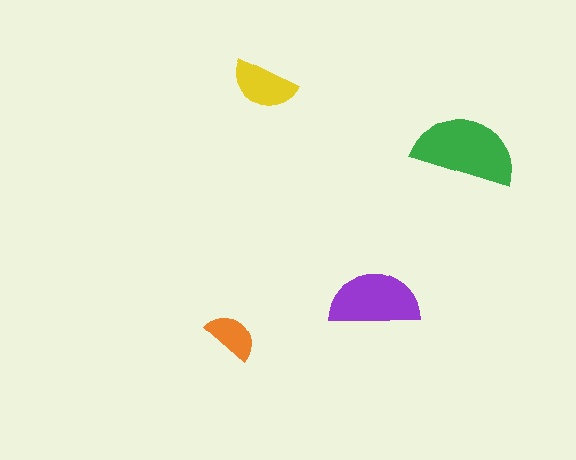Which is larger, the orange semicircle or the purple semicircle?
The purple one.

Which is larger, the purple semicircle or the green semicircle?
The green one.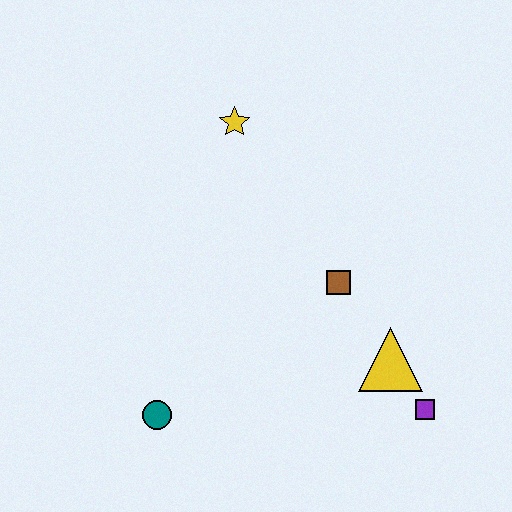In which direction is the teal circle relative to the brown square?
The teal circle is to the left of the brown square.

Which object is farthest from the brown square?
The teal circle is farthest from the brown square.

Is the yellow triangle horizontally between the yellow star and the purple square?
Yes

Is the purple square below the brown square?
Yes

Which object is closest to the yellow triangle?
The purple square is closest to the yellow triangle.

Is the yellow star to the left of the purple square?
Yes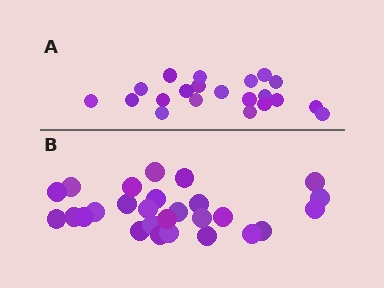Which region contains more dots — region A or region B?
Region B (the bottom region) has more dots.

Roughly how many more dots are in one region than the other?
Region B has about 6 more dots than region A.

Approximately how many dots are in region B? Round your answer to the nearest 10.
About 30 dots. (The exact count is 27, which rounds to 30.)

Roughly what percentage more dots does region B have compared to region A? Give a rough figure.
About 30% more.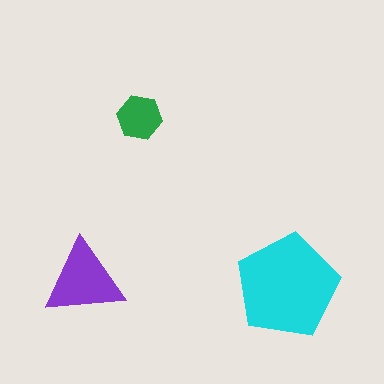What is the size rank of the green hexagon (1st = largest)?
3rd.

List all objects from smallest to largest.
The green hexagon, the purple triangle, the cyan pentagon.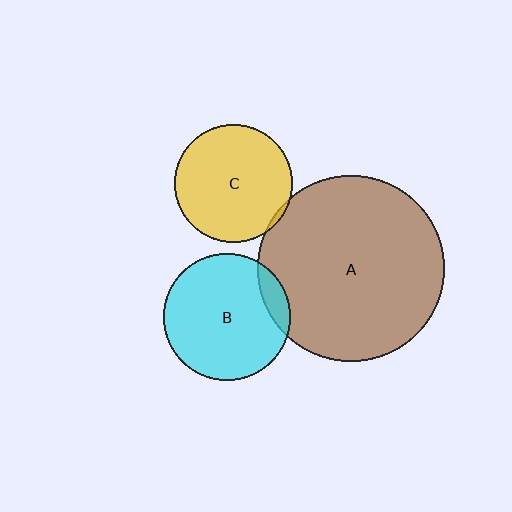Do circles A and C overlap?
Yes.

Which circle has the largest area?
Circle A (brown).